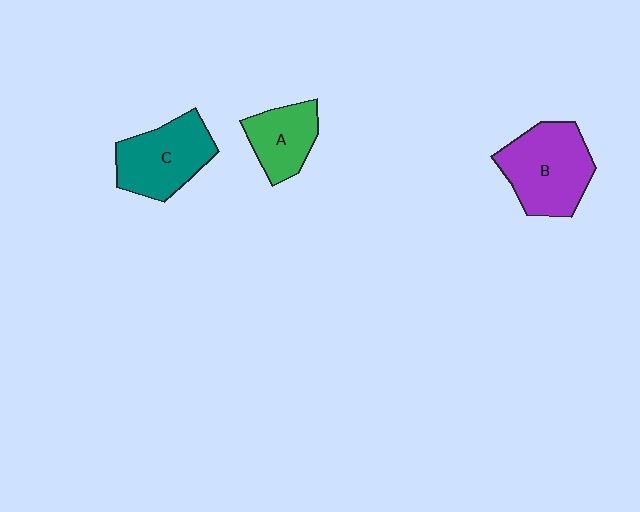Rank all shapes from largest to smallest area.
From largest to smallest: B (purple), C (teal), A (green).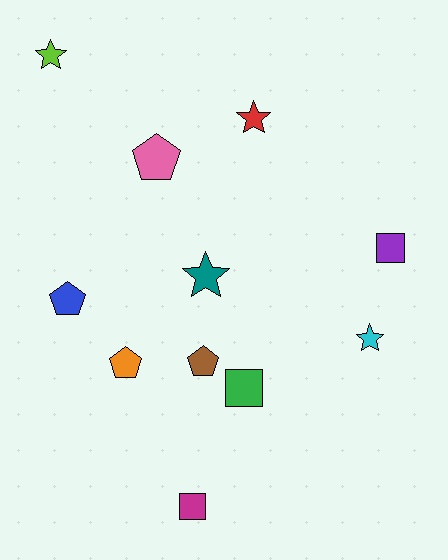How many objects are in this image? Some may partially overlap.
There are 11 objects.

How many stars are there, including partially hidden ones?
There are 4 stars.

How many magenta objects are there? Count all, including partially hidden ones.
There is 1 magenta object.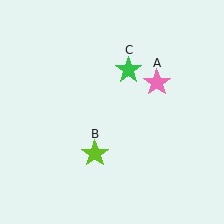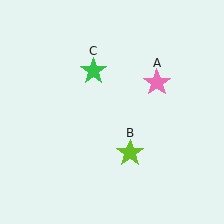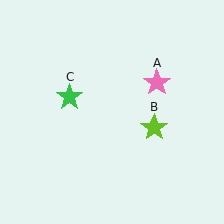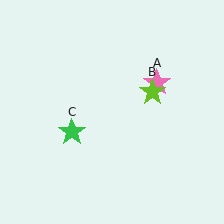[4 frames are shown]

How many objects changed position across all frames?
2 objects changed position: lime star (object B), green star (object C).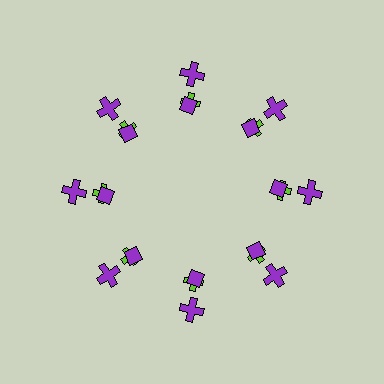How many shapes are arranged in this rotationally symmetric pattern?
There are 24 shapes, arranged in 8 groups of 3.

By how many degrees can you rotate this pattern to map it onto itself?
The pattern maps onto itself every 45 degrees of rotation.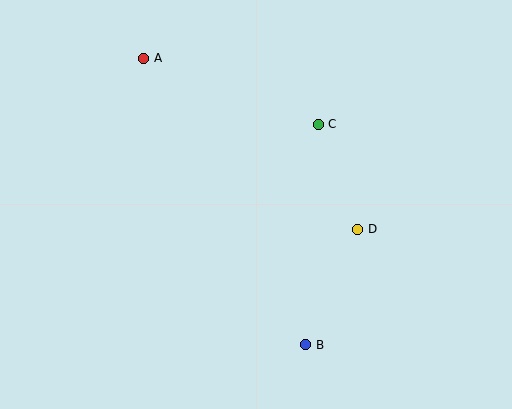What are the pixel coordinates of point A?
Point A is at (144, 58).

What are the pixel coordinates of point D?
Point D is at (358, 229).